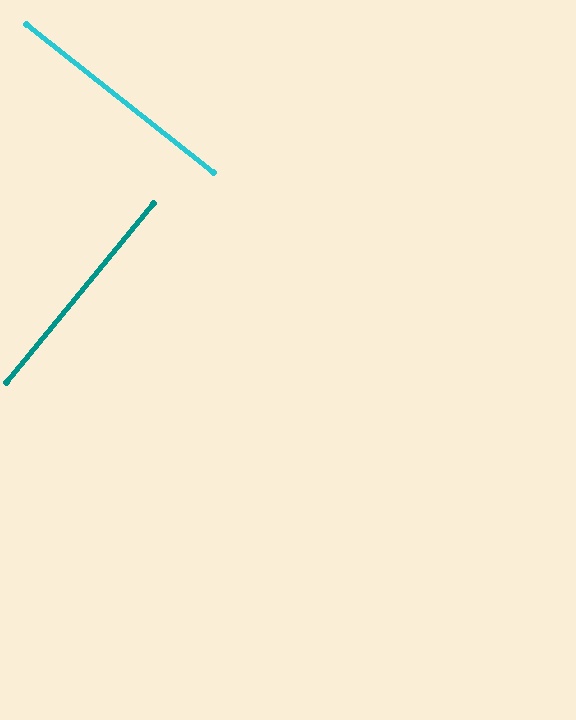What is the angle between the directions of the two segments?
Approximately 89 degrees.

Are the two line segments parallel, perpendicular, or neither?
Perpendicular — they meet at approximately 89°.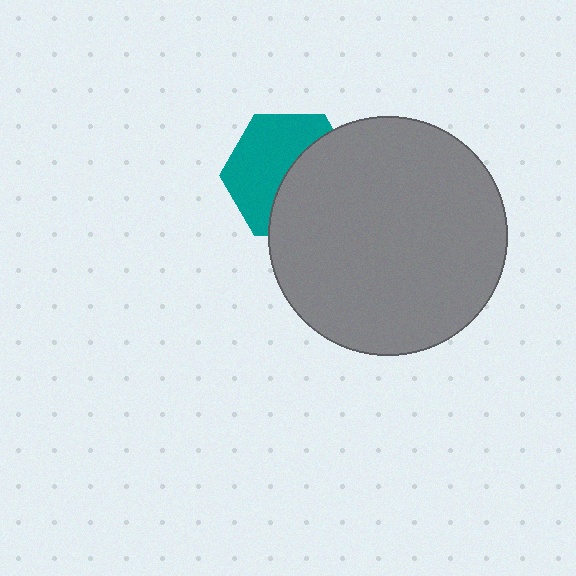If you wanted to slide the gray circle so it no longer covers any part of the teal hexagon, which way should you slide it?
Slide it right — that is the most direct way to separate the two shapes.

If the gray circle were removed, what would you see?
You would see the complete teal hexagon.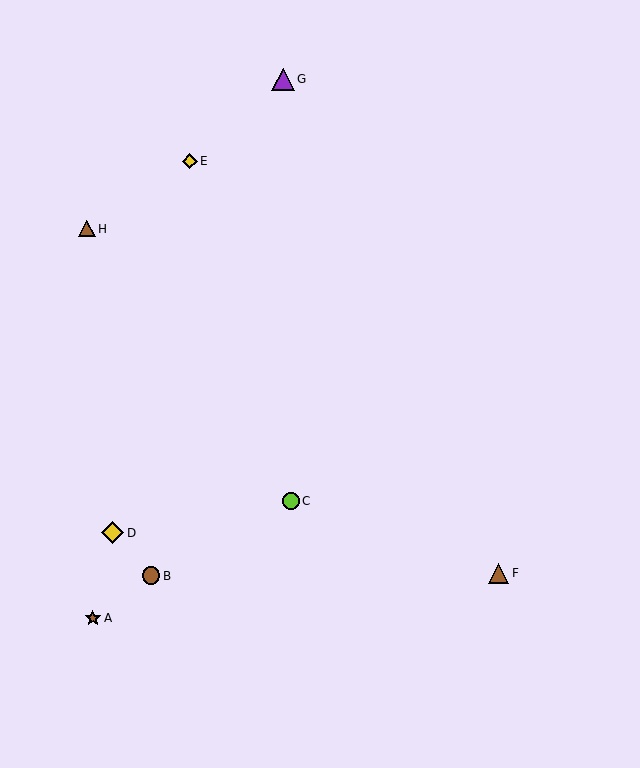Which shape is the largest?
The purple triangle (labeled G) is the largest.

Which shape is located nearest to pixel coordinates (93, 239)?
The brown triangle (labeled H) at (87, 229) is nearest to that location.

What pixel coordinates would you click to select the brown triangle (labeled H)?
Click at (87, 229) to select the brown triangle H.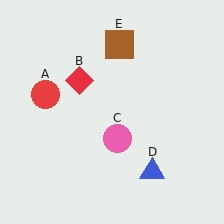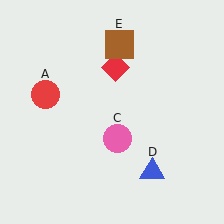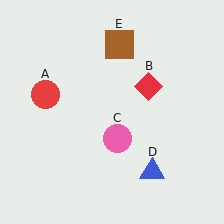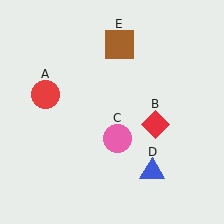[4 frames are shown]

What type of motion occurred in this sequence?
The red diamond (object B) rotated clockwise around the center of the scene.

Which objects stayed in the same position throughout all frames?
Red circle (object A) and pink circle (object C) and blue triangle (object D) and brown square (object E) remained stationary.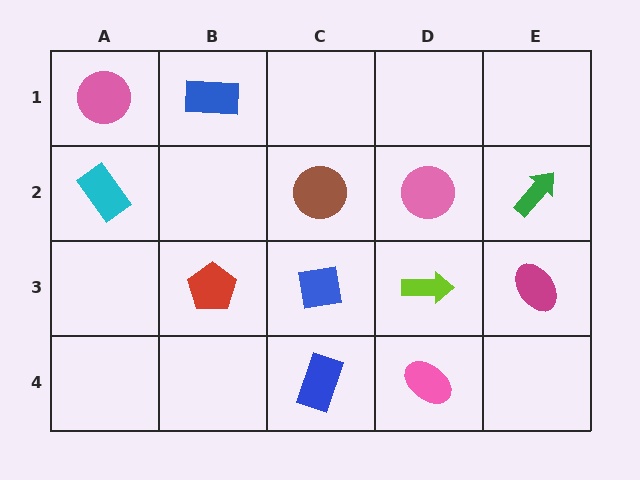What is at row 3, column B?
A red pentagon.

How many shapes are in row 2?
4 shapes.